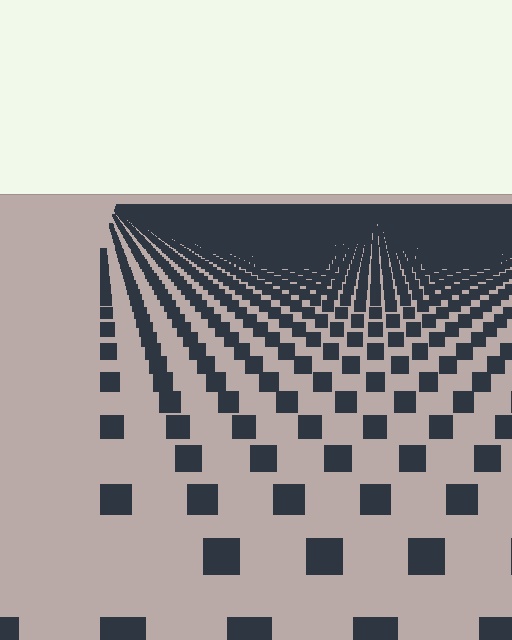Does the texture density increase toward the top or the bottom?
Density increases toward the top.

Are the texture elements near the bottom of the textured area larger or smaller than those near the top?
Larger. Near the bottom, elements are closer to the viewer and appear at a bigger on-screen size.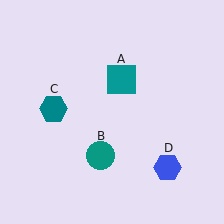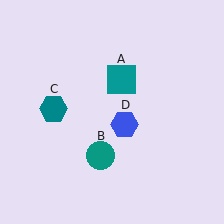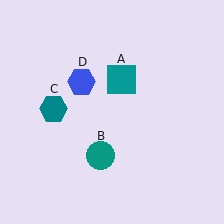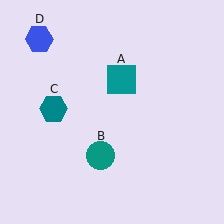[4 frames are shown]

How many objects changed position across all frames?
1 object changed position: blue hexagon (object D).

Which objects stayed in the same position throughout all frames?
Teal square (object A) and teal circle (object B) and teal hexagon (object C) remained stationary.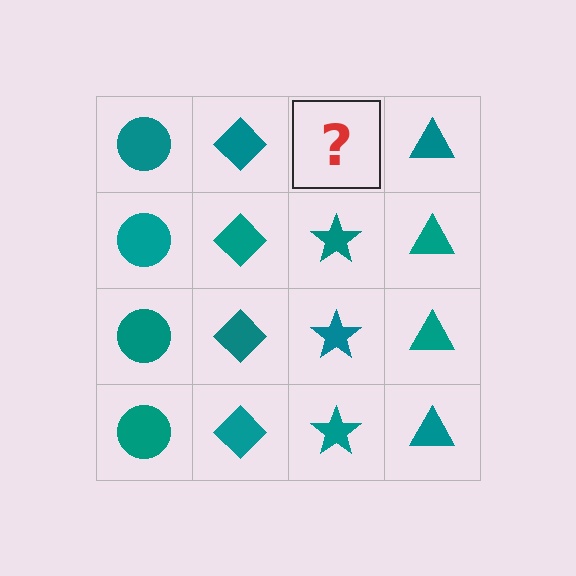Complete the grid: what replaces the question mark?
The question mark should be replaced with a teal star.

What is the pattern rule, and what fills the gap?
The rule is that each column has a consistent shape. The gap should be filled with a teal star.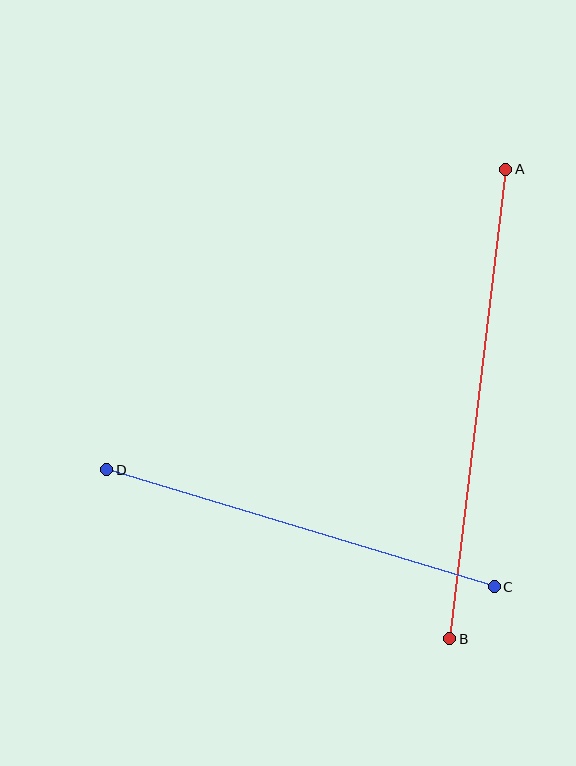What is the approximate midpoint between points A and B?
The midpoint is at approximately (478, 404) pixels.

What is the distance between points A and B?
The distance is approximately 473 pixels.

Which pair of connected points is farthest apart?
Points A and B are farthest apart.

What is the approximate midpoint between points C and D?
The midpoint is at approximately (300, 528) pixels.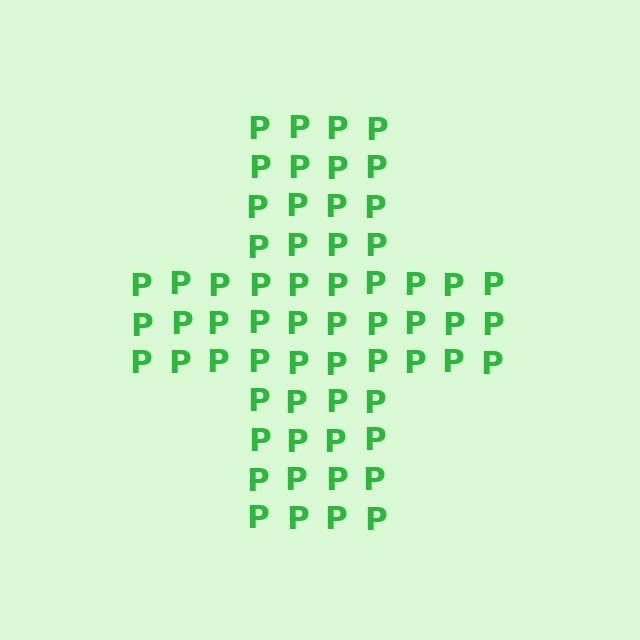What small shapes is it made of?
It is made of small letter P's.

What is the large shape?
The large shape is a cross.